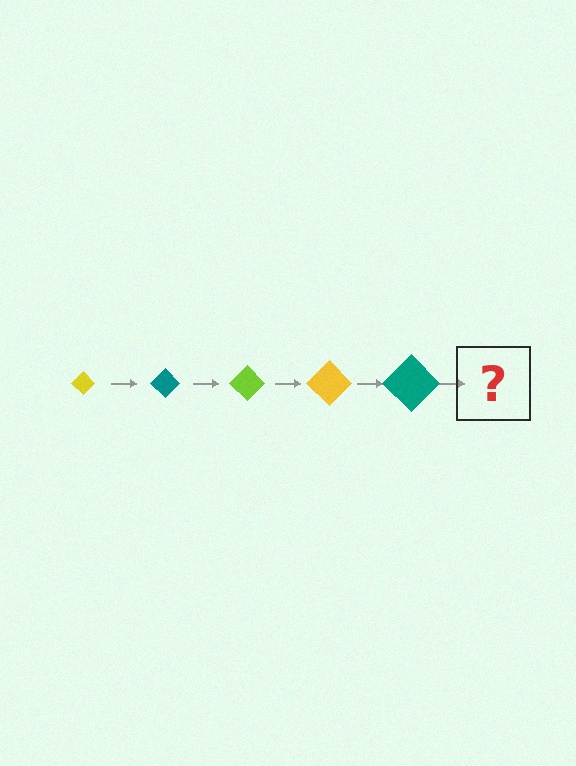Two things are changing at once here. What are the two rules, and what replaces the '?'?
The two rules are that the diamond grows larger each step and the color cycles through yellow, teal, and lime. The '?' should be a lime diamond, larger than the previous one.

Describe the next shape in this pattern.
It should be a lime diamond, larger than the previous one.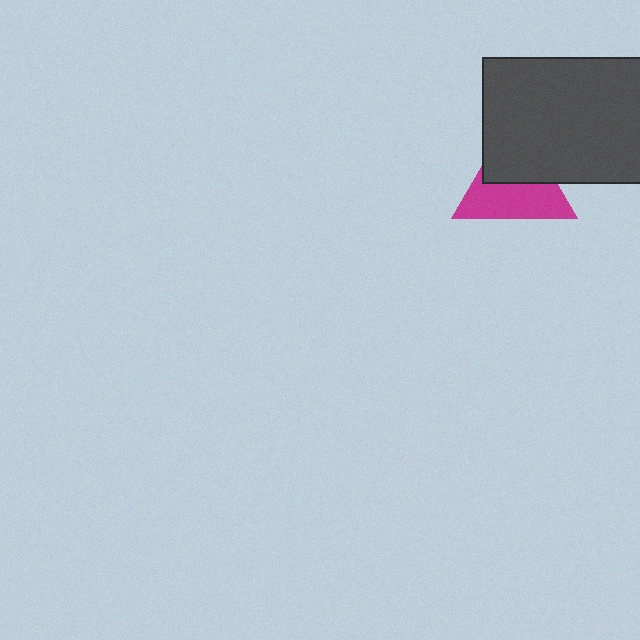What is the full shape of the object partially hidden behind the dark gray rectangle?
The partially hidden object is a magenta triangle.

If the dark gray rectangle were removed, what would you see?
You would see the complete magenta triangle.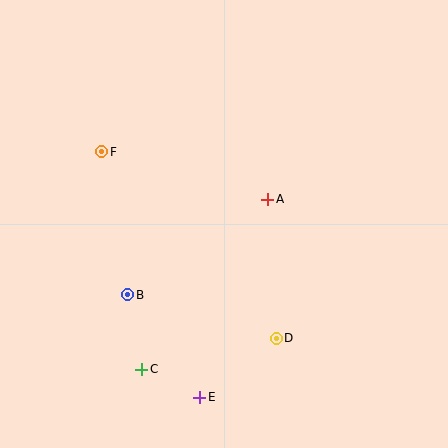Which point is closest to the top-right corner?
Point A is closest to the top-right corner.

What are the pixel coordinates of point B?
Point B is at (128, 295).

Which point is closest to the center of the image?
Point A at (268, 199) is closest to the center.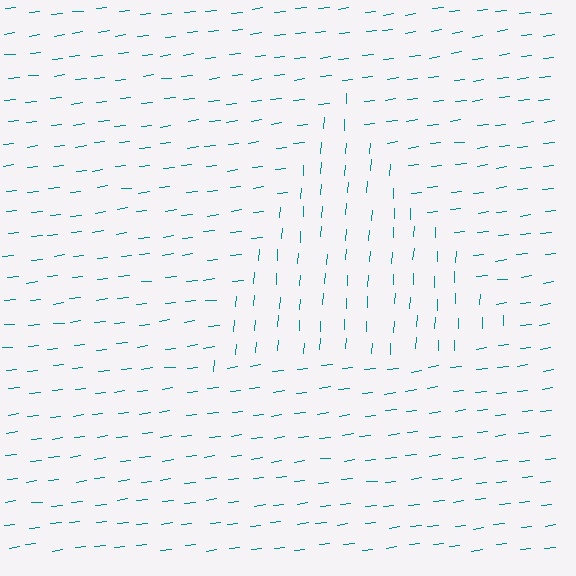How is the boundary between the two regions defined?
The boundary is defined purely by a change in line orientation (approximately 79 degrees difference). All lines are the same color and thickness.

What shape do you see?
I see a triangle.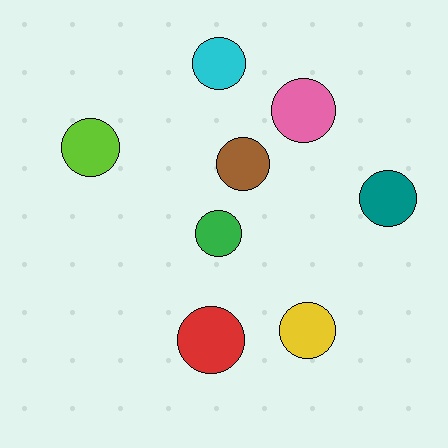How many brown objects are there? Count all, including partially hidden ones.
There is 1 brown object.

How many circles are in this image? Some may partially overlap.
There are 8 circles.